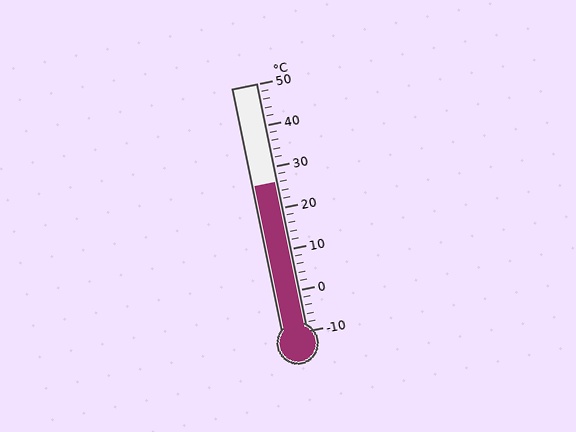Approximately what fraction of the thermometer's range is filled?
The thermometer is filled to approximately 60% of its range.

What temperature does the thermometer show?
The thermometer shows approximately 26°C.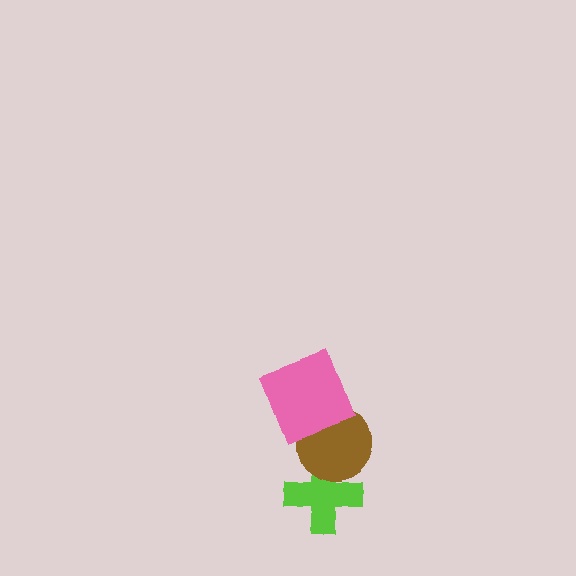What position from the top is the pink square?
The pink square is 1st from the top.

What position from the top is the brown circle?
The brown circle is 2nd from the top.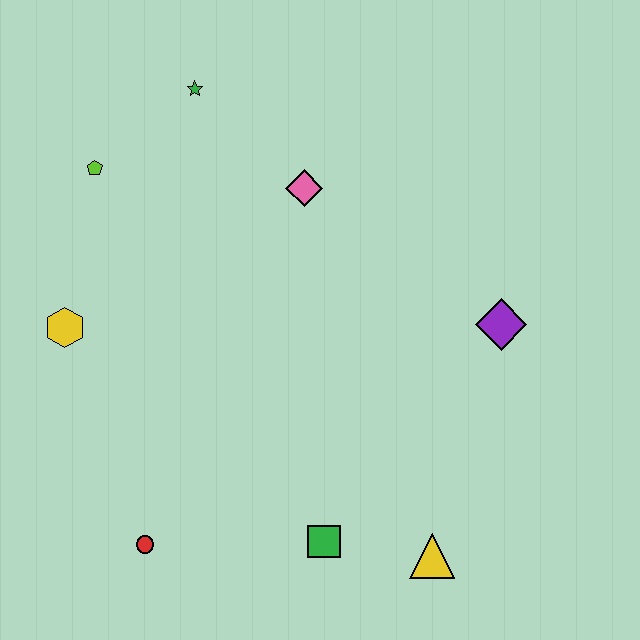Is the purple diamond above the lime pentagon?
No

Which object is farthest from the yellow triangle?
The green star is farthest from the yellow triangle.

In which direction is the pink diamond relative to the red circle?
The pink diamond is above the red circle.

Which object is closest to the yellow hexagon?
The lime pentagon is closest to the yellow hexagon.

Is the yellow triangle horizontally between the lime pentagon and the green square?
No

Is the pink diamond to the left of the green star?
No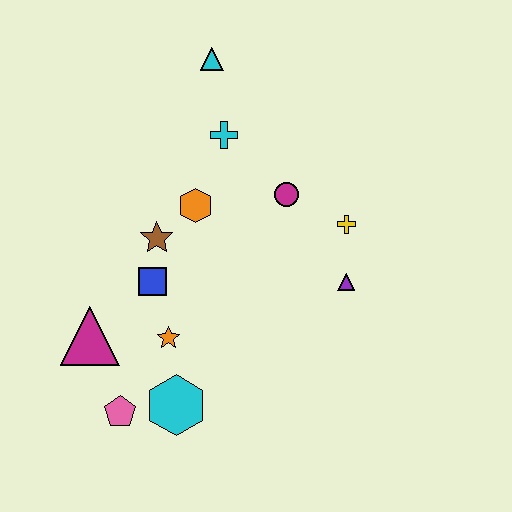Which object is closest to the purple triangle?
The yellow cross is closest to the purple triangle.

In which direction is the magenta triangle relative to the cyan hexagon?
The magenta triangle is to the left of the cyan hexagon.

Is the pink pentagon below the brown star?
Yes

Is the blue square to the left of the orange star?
Yes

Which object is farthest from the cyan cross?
The pink pentagon is farthest from the cyan cross.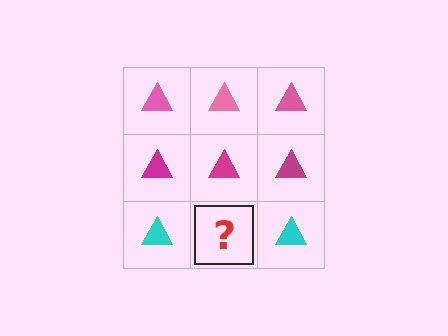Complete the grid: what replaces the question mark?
The question mark should be replaced with a cyan triangle.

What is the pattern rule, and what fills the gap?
The rule is that each row has a consistent color. The gap should be filled with a cyan triangle.